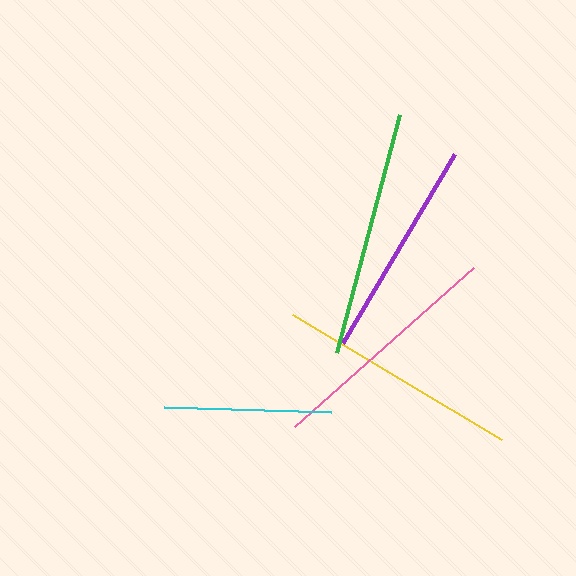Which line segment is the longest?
The green line is the longest at approximately 246 pixels.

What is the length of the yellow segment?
The yellow segment is approximately 243 pixels long.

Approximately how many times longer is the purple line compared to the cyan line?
The purple line is approximately 1.3 times the length of the cyan line.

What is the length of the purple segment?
The purple segment is approximately 220 pixels long.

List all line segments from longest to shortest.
From longest to shortest: green, yellow, pink, purple, cyan.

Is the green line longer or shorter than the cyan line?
The green line is longer than the cyan line.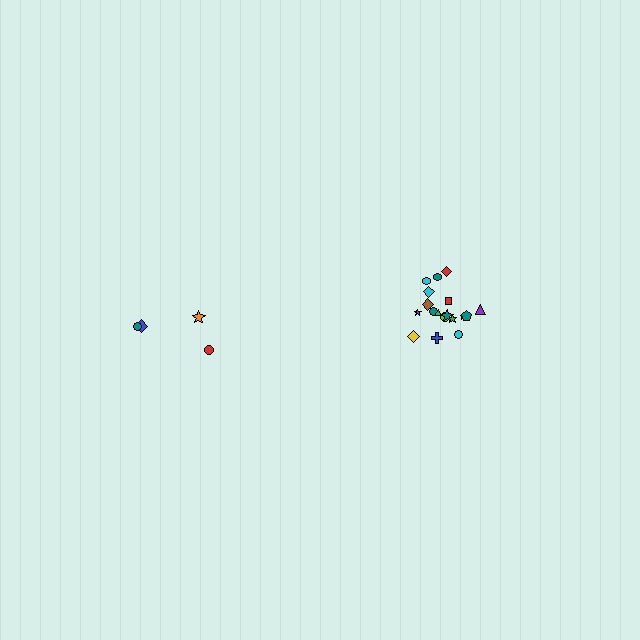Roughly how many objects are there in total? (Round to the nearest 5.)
Roughly 20 objects in total.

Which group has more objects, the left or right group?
The right group.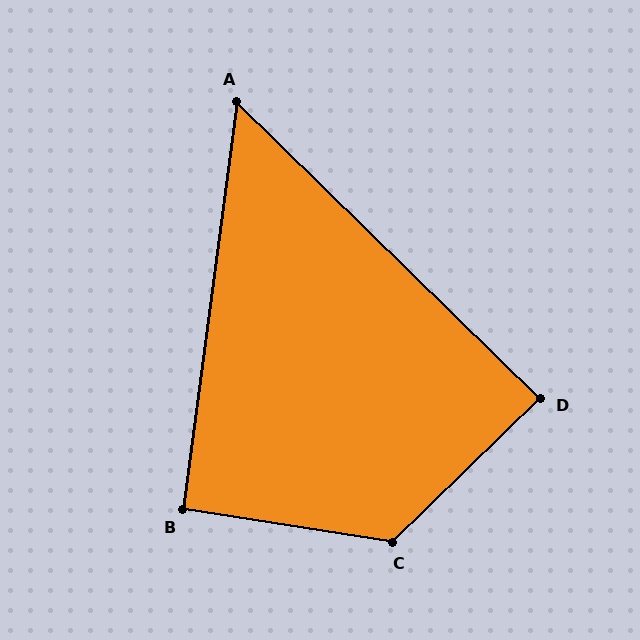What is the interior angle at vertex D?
Approximately 89 degrees (approximately right).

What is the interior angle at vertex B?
Approximately 91 degrees (approximately right).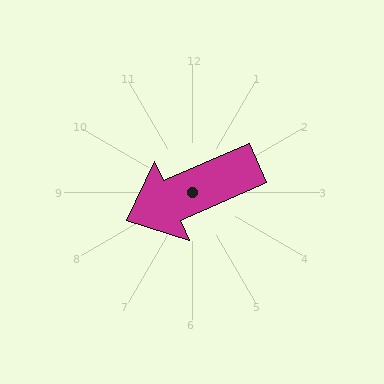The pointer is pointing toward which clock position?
Roughly 8 o'clock.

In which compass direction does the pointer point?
Southwest.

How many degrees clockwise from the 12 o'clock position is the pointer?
Approximately 246 degrees.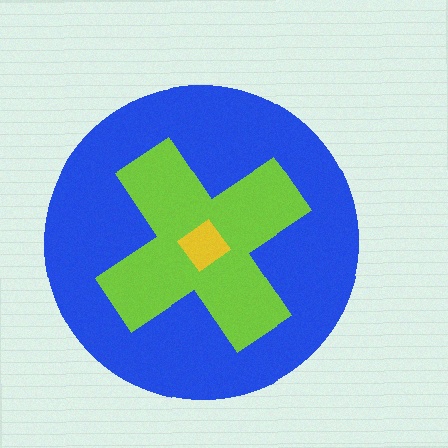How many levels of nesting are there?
3.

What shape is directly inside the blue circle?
The lime cross.